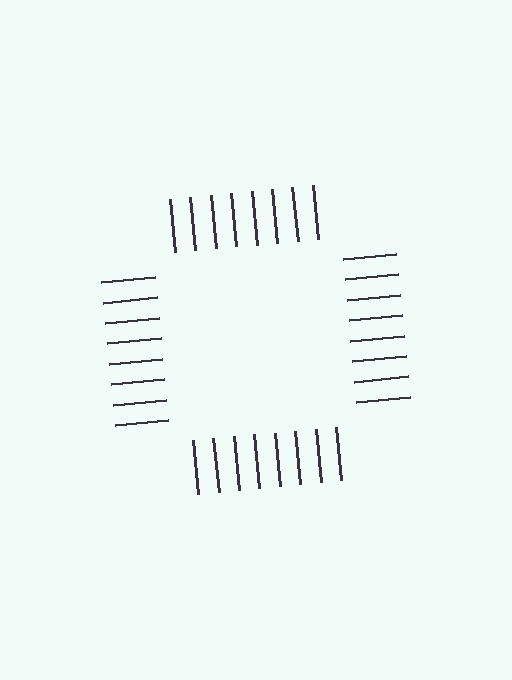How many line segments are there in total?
32 — 8 along each of the 4 edges.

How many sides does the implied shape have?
4 sides — the line-ends trace a square.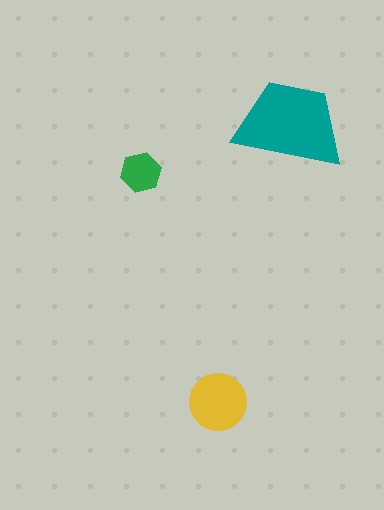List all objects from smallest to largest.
The green hexagon, the yellow circle, the teal trapezoid.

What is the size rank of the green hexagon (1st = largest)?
3rd.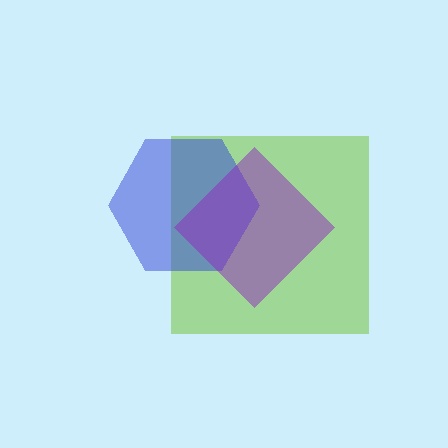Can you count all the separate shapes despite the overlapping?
Yes, there are 3 separate shapes.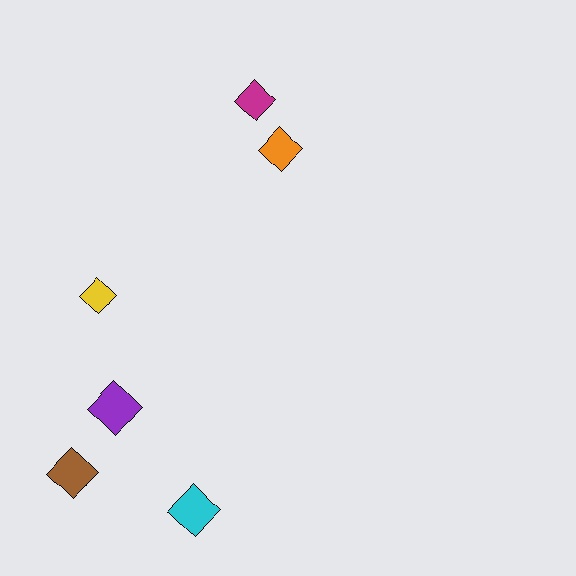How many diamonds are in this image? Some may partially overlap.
There are 6 diamonds.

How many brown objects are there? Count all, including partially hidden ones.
There is 1 brown object.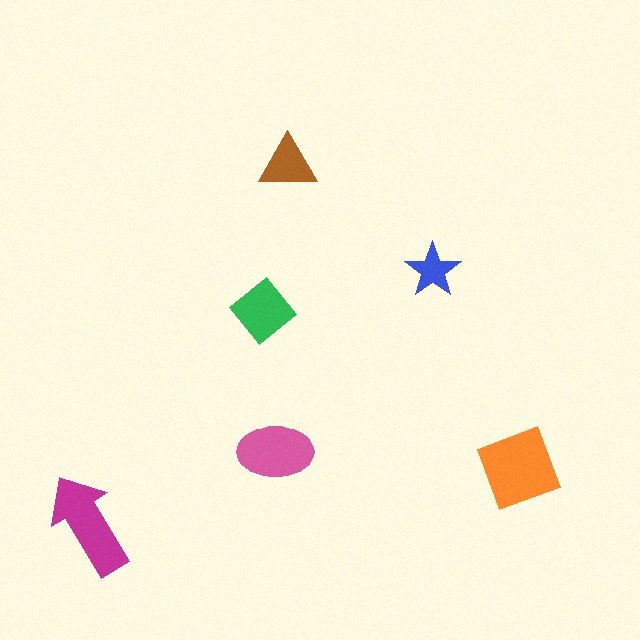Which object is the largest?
The orange square.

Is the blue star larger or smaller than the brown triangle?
Smaller.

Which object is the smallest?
The blue star.